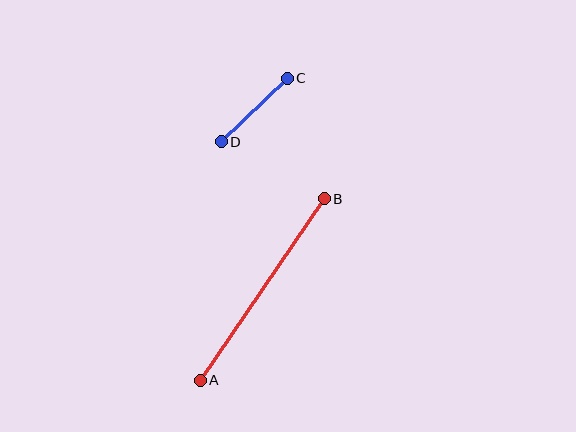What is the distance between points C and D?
The distance is approximately 91 pixels.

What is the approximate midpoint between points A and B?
The midpoint is at approximately (262, 289) pixels.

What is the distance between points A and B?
The distance is approximately 220 pixels.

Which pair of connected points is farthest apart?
Points A and B are farthest apart.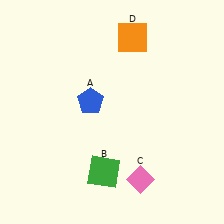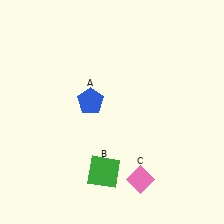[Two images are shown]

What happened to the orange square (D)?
The orange square (D) was removed in Image 2. It was in the top-right area of Image 1.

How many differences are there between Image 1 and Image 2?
There is 1 difference between the two images.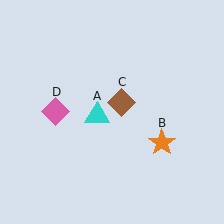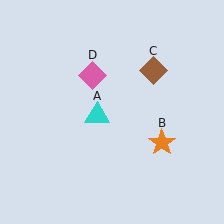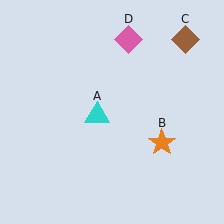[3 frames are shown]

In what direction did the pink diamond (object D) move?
The pink diamond (object D) moved up and to the right.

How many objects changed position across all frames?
2 objects changed position: brown diamond (object C), pink diamond (object D).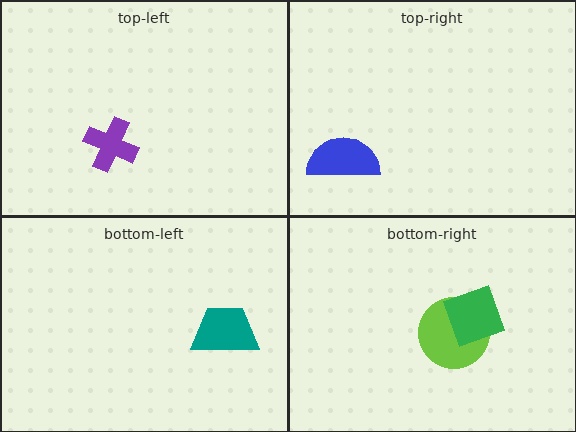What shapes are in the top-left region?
The purple cross.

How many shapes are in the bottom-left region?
1.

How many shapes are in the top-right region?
1.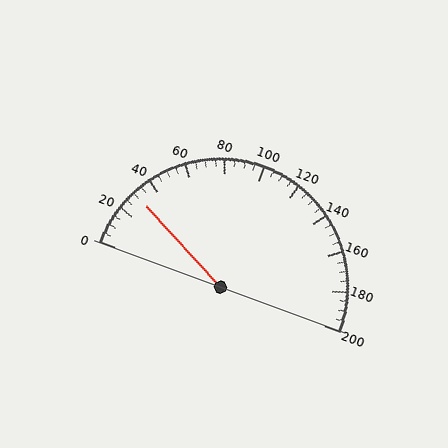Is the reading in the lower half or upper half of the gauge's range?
The reading is in the lower half of the range (0 to 200).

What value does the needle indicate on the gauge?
The needle indicates approximately 30.